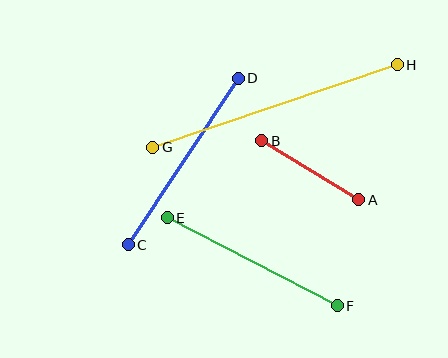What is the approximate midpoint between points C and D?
The midpoint is at approximately (183, 161) pixels.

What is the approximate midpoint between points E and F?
The midpoint is at approximately (252, 262) pixels.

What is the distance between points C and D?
The distance is approximately 199 pixels.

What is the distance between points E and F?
The distance is approximately 191 pixels.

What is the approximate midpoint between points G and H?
The midpoint is at approximately (275, 106) pixels.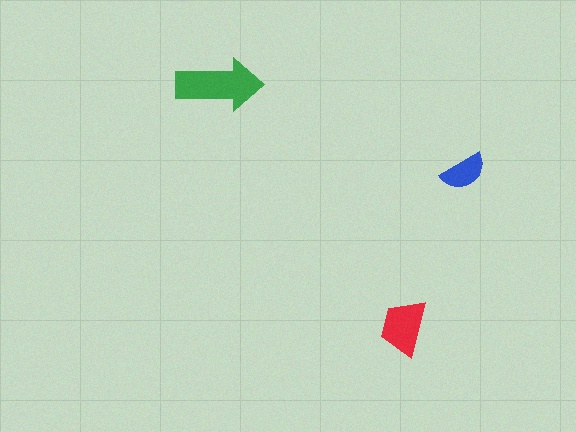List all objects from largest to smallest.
The green arrow, the red trapezoid, the blue semicircle.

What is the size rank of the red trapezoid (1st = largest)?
2nd.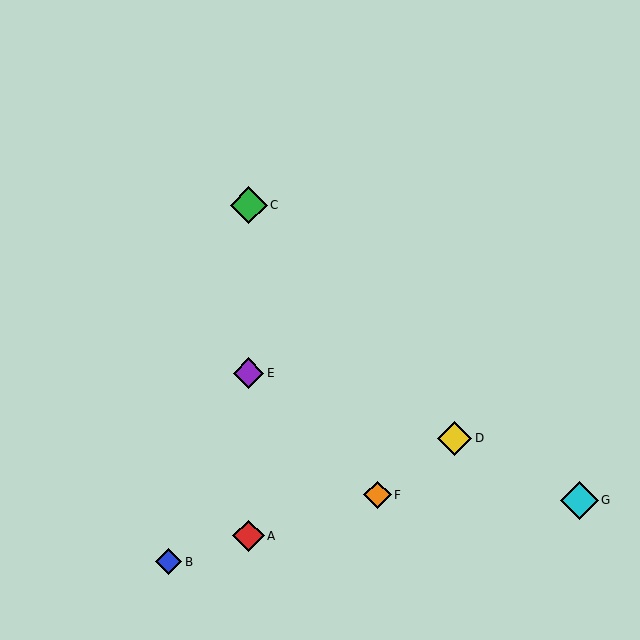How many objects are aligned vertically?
3 objects (A, C, E) are aligned vertically.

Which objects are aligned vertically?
Objects A, C, E are aligned vertically.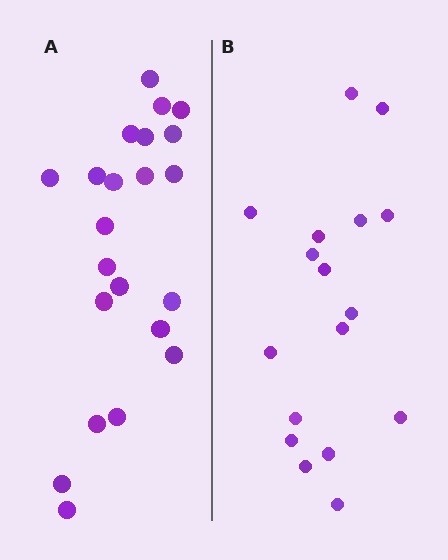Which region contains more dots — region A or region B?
Region A (the left region) has more dots.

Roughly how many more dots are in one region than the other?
Region A has about 5 more dots than region B.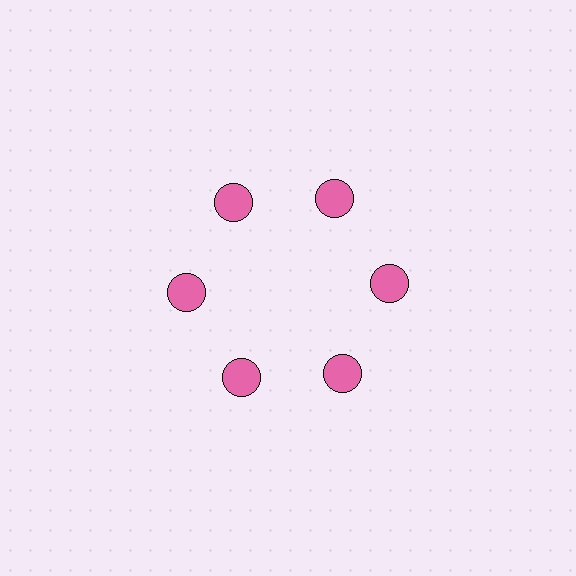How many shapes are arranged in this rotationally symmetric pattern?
There are 6 shapes, arranged in 6 groups of 1.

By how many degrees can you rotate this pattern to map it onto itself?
The pattern maps onto itself every 60 degrees of rotation.